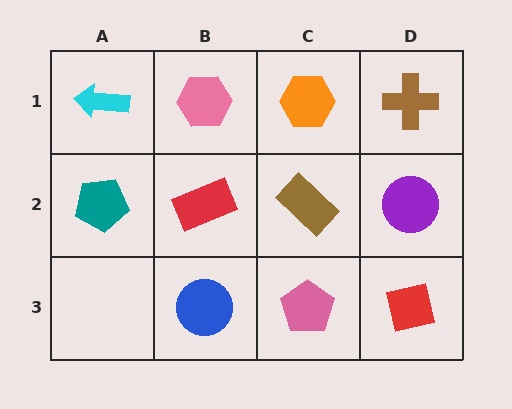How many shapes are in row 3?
3 shapes.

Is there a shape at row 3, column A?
No, that cell is empty.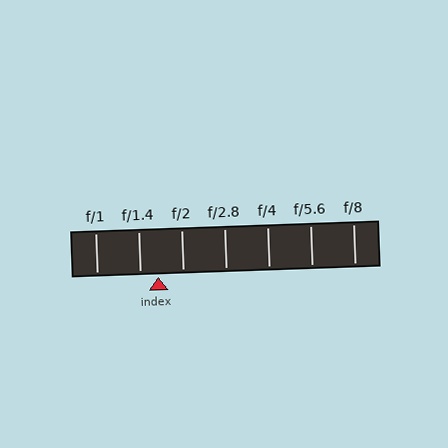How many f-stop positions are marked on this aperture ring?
There are 7 f-stop positions marked.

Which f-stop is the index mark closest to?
The index mark is closest to f/1.4.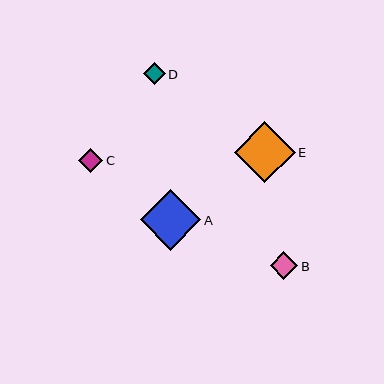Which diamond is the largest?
Diamond E is the largest with a size of approximately 60 pixels.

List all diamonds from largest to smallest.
From largest to smallest: E, A, B, C, D.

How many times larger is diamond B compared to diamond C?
Diamond B is approximately 1.2 times the size of diamond C.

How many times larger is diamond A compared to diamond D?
Diamond A is approximately 2.8 times the size of diamond D.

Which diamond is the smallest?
Diamond D is the smallest with a size of approximately 22 pixels.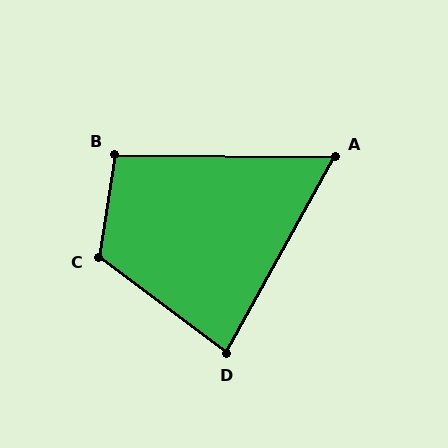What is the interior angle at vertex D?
Approximately 82 degrees (acute).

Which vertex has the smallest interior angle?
A, at approximately 62 degrees.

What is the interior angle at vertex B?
Approximately 98 degrees (obtuse).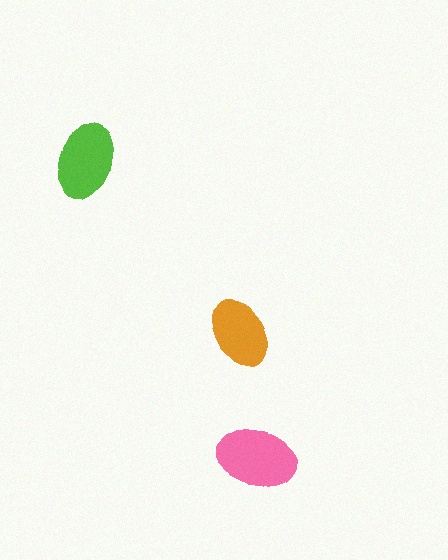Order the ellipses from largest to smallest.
the pink one, the lime one, the orange one.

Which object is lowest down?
The pink ellipse is bottommost.